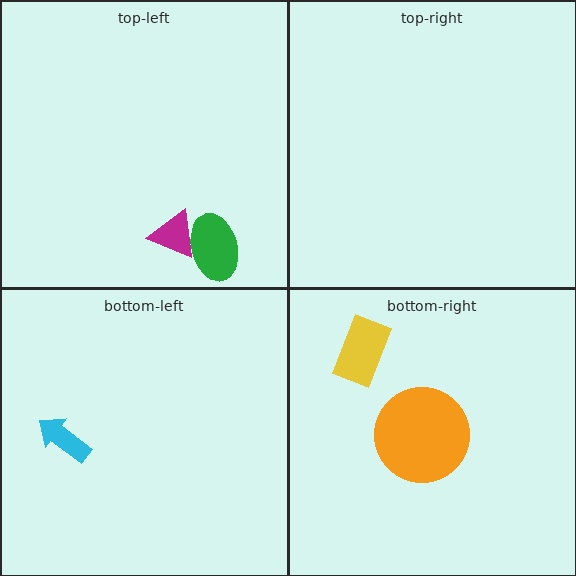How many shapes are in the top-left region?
2.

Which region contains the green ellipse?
The top-left region.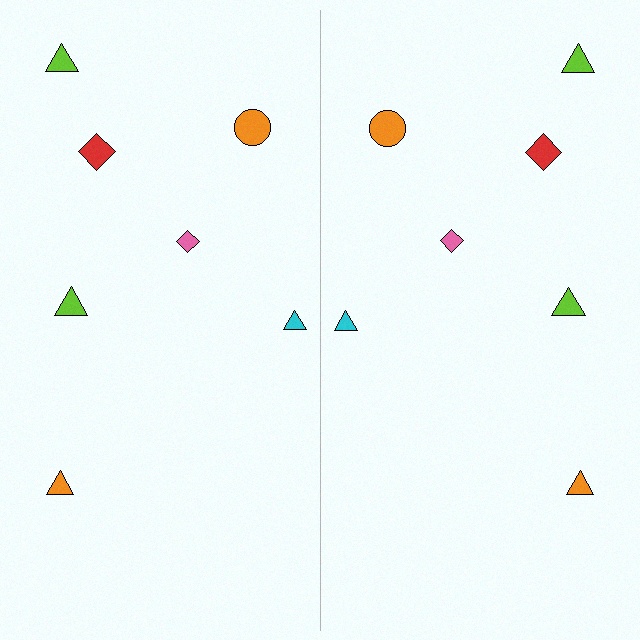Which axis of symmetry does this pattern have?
The pattern has a vertical axis of symmetry running through the center of the image.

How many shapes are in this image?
There are 14 shapes in this image.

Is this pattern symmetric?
Yes, this pattern has bilateral (reflection) symmetry.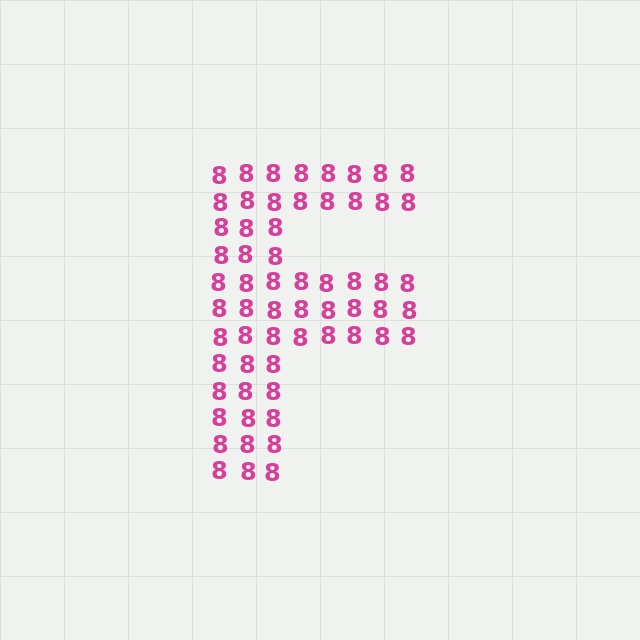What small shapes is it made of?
It is made of small digit 8's.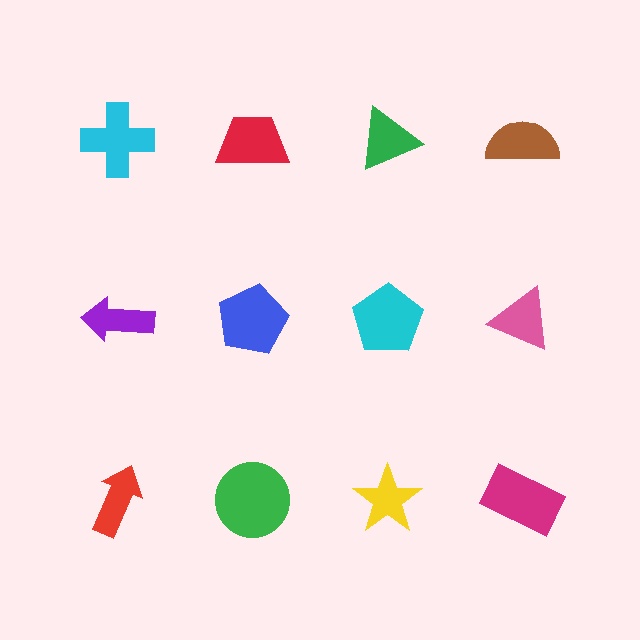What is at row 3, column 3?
A yellow star.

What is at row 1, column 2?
A red trapezoid.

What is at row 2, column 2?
A blue pentagon.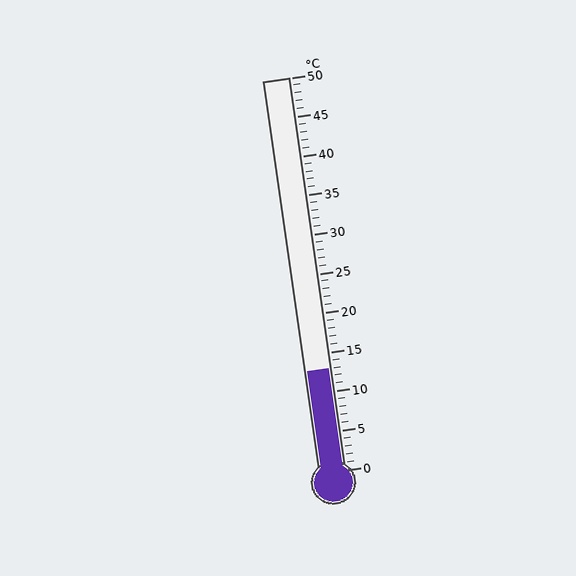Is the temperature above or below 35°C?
The temperature is below 35°C.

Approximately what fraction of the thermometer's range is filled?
The thermometer is filled to approximately 25% of its range.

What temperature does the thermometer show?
The thermometer shows approximately 13°C.